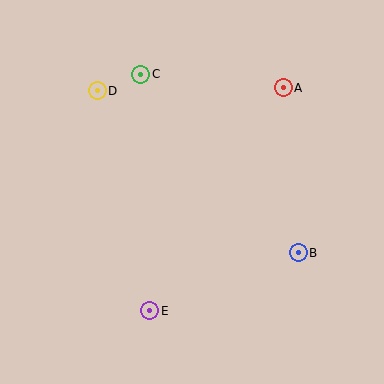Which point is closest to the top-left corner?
Point D is closest to the top-left corner.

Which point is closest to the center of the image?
Point B at (298, 253) is closest to the center.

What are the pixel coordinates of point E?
Point E is at (150, 311).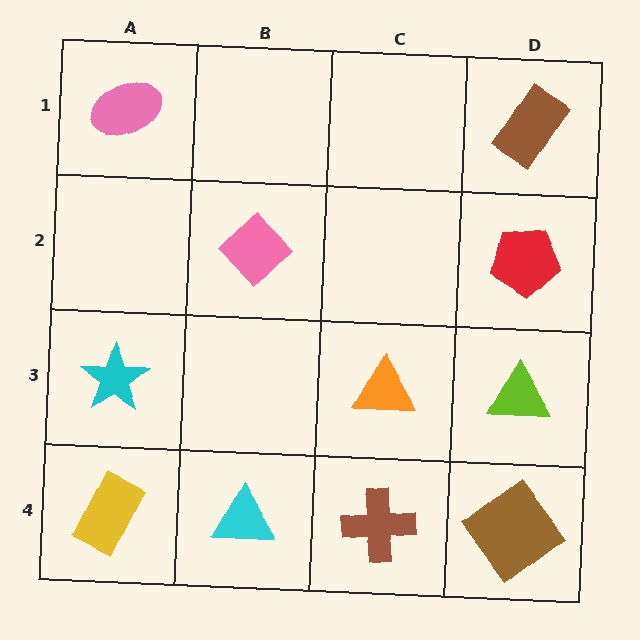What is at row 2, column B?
A pink diamond.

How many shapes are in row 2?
2 shapes.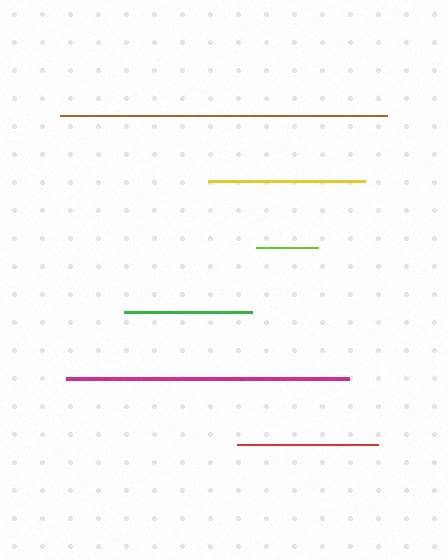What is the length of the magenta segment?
The magenta segment is approximately 282 pixels long.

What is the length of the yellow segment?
The yellow segment is approximately 157 pixels long.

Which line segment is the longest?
The brown line is the longest at approximately 328 pixels.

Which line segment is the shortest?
The lime line is the shortest at approximately 63 pixels.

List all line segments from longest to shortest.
From longest to shortest: brown, magenta, yellow, red, green, lime.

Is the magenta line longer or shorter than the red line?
The magenta line is longer than the red line.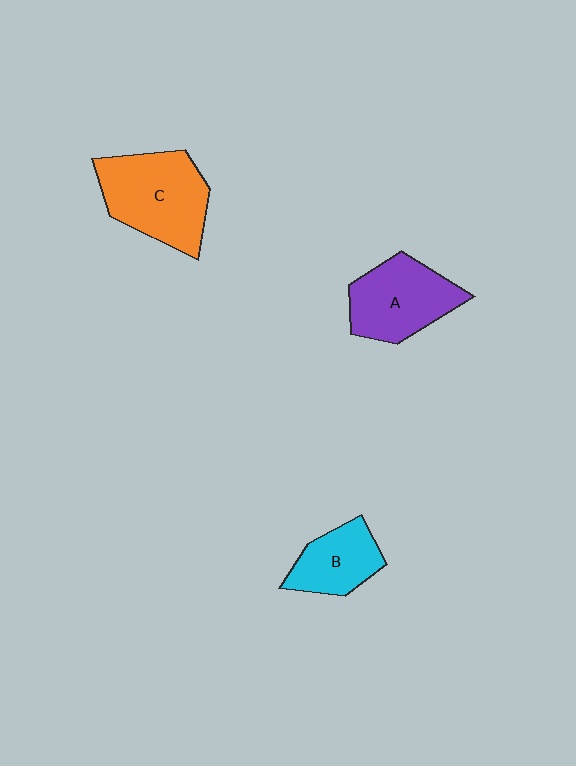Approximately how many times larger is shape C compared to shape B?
Approximately 1.7 times.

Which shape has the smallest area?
Shape B (cyan).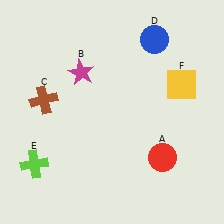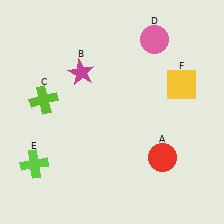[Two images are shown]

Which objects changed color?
C changed from brown to lime. D changed from blue to pink.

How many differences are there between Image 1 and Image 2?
There are 2 differences between the two images.